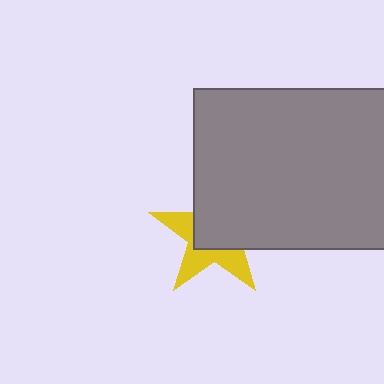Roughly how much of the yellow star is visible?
A small part of it is visible (roughly 44%).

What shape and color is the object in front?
The object in front is a gray rectangle.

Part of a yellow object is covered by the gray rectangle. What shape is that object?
It is a star.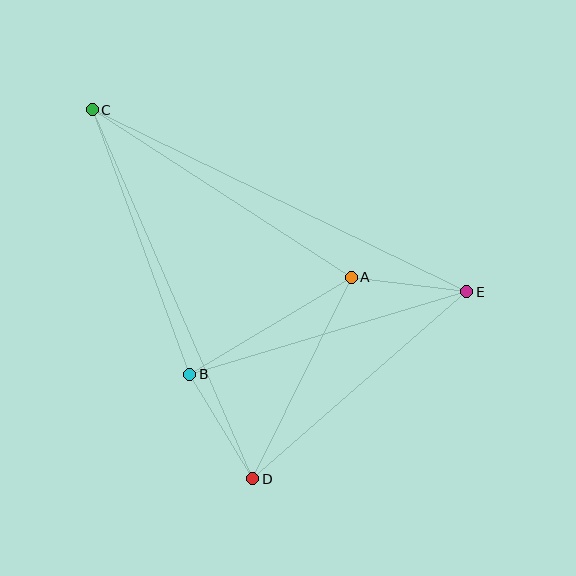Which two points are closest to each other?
Points A and E are closest to each other.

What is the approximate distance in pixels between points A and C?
The distance between A and C is approximately 308 pixels.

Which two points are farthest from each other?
Points C and E are farthest from each other.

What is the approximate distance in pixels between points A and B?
The distance between A and B is approximately 188 pixels.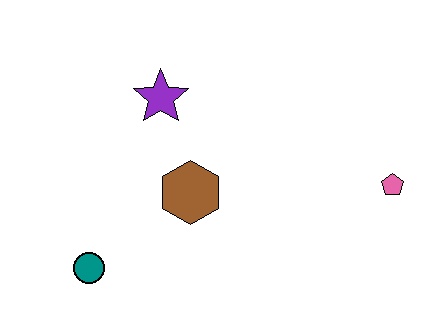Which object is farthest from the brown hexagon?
The pink pentagon is farthest from the brown hexagon.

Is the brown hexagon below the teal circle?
No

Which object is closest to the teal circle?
The brown hexagon is closest to the teal circle.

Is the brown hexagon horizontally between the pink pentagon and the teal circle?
Yes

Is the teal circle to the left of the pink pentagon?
Yes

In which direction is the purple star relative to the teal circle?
The purple star is above the teal circle.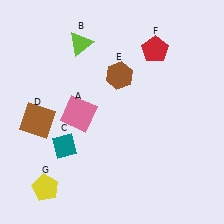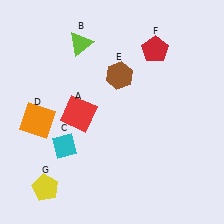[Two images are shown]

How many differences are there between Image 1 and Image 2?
There are 3 differences between the two images.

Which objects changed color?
A changed from pink to red. C changed from teal to cyan. D changed from brown to orange.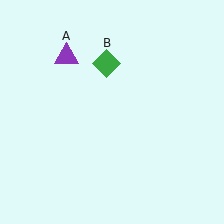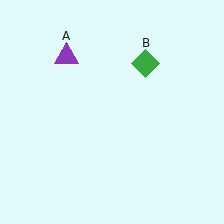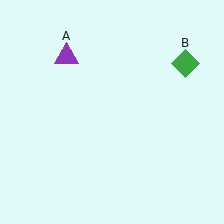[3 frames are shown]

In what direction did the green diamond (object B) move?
The green diamond (object B) moved right.